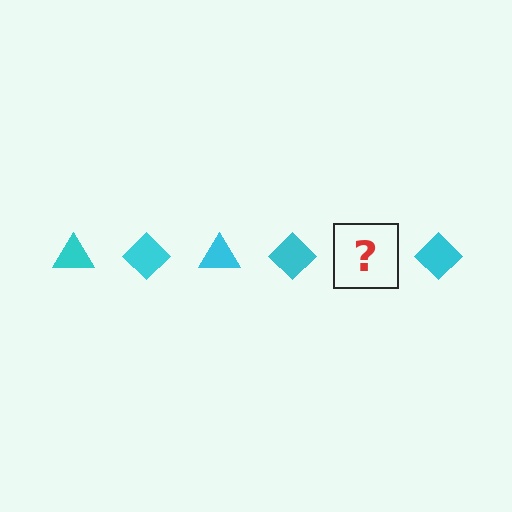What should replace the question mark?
The question mark should be replaced with a cyan triangle.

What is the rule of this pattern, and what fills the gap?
The rule is that the pattern cycles through triangle, diamond shapes in cyan. The gap should be filled with a cyan triangle.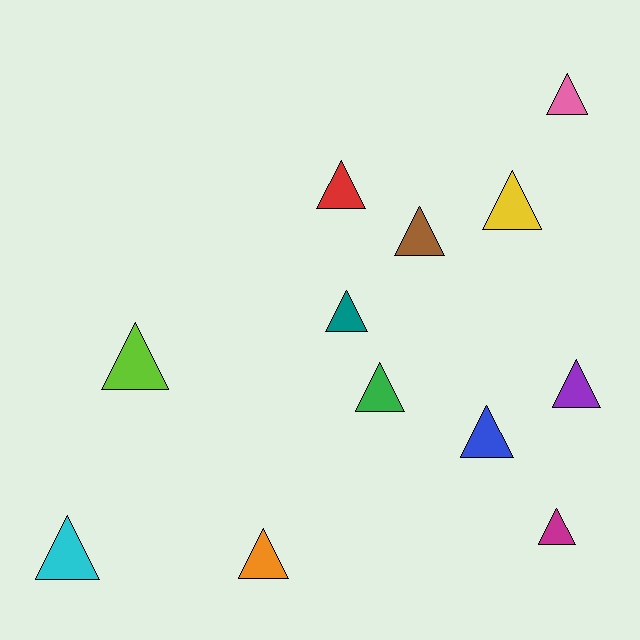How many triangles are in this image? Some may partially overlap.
There are 12 triangles.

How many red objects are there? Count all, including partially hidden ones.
There is 1 red object.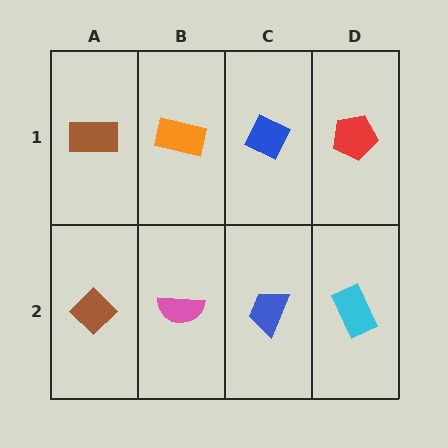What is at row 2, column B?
A pink semicircle.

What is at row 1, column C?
A blue diamond.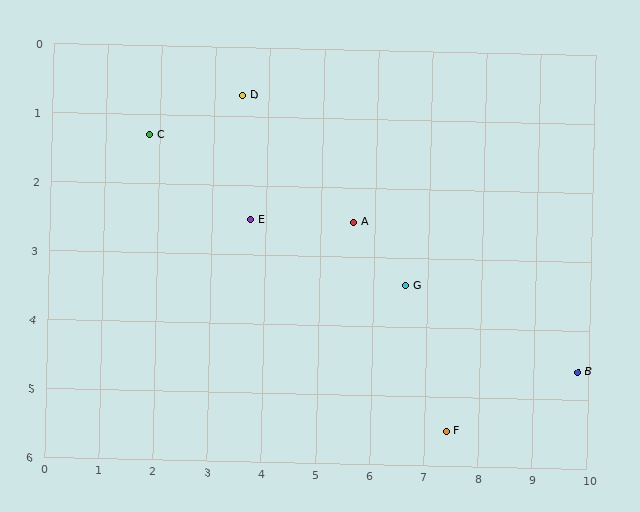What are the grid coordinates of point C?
Point C is at approximately (1.8, 1.3).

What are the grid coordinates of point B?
Point B is at approximately (9.8, 4.6).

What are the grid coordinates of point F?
Point F is at approximately (7.4, 5.5).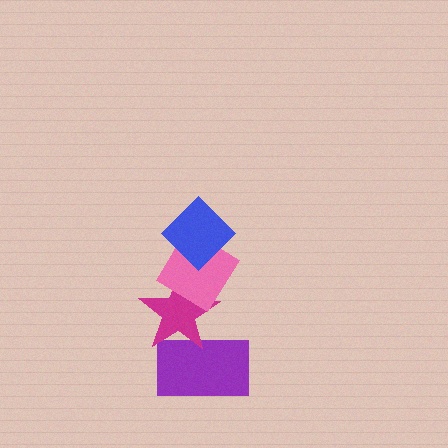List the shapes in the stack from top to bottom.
From top to bottom: the blue diamond, the pink diamond, the magenta star, the purple rectangle.